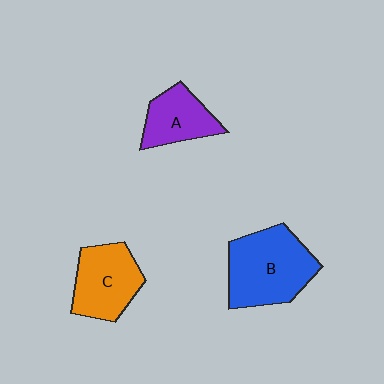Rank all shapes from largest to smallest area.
From largest to smallest: B (blue), C (orange), A (purple).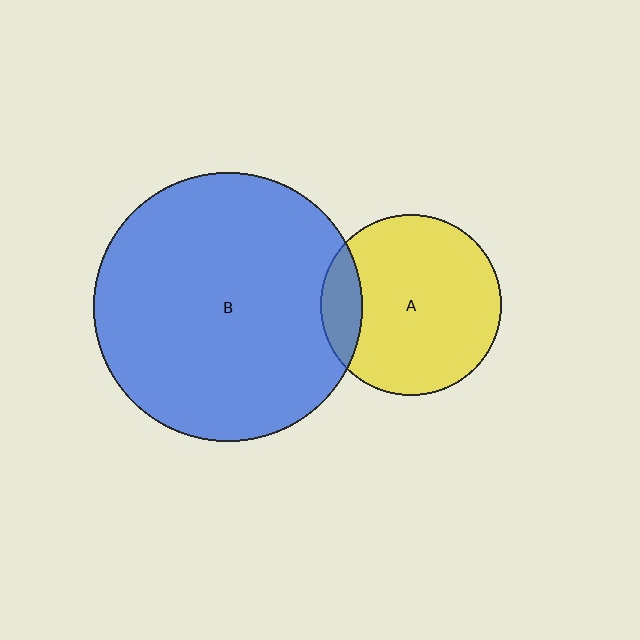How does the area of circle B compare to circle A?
Approximately 2.2 times.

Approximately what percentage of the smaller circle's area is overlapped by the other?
Approximately 15%.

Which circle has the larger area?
Circle B (blue).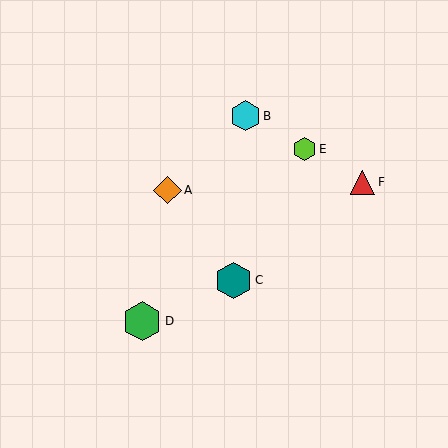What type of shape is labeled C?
Shape C is a teal hexagon.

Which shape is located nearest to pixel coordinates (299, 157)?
The lime hexagon (labeled E) at (305, 149) is nearest to that location.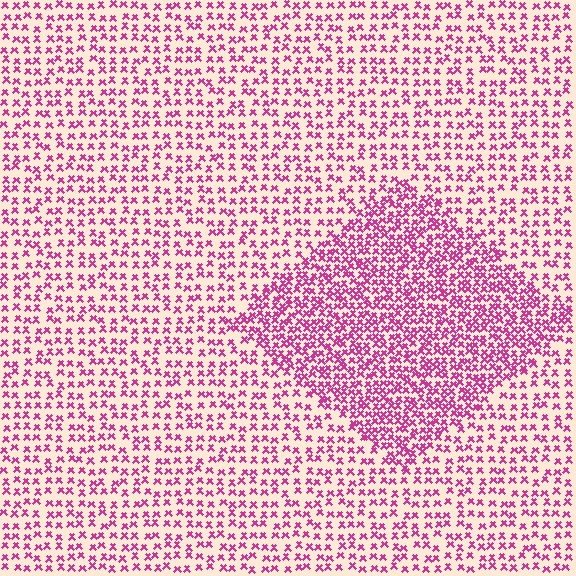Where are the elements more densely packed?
The elements are more densely packed inside the diamond boundary.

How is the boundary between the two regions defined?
The boundary is defined by a change in element density (approximately 2.0x ratio). All elements are the same color, size, and shape.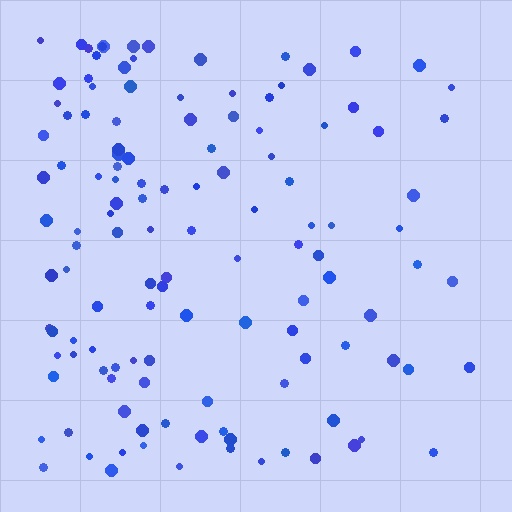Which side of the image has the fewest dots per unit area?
The right.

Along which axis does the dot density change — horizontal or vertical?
Horizontal.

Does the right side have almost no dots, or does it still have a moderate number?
Still a moderate number, just noticeably fewer than the left.